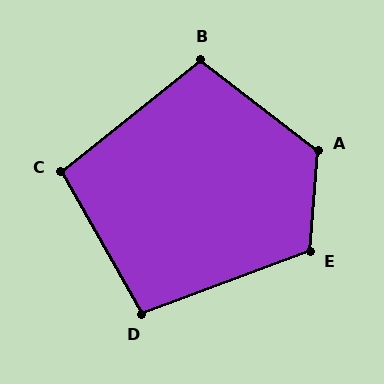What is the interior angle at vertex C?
Approximately 99 degrees (obtuse).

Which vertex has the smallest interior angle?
D, at approximately 99 degrees.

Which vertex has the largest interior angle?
A, at approximately 124 degrees.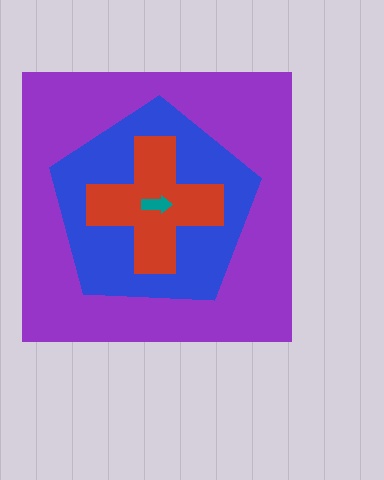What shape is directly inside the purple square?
The blue pentagon.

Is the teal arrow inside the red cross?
Yes.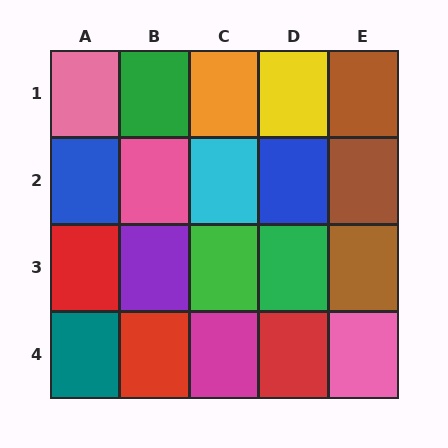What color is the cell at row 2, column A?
Blue.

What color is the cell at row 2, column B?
Pink.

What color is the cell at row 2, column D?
Blue.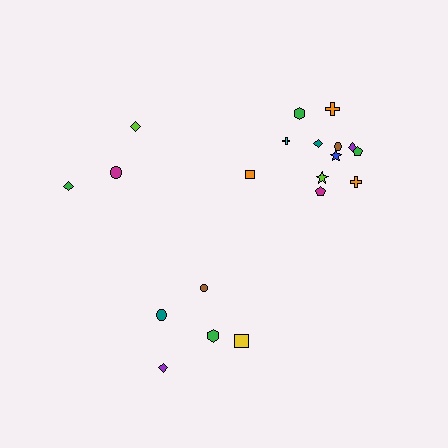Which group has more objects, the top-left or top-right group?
The top-right group.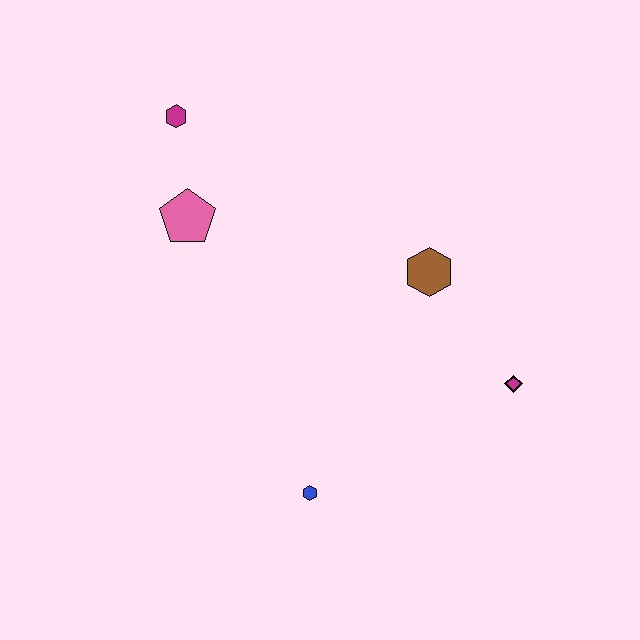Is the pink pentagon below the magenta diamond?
No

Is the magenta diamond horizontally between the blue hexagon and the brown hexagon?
No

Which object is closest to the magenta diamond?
The brown hexagon is closest to the magenta diamond.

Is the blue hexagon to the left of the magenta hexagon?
No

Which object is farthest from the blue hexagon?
The magenta hexagon is farthest from the blue hexagon.